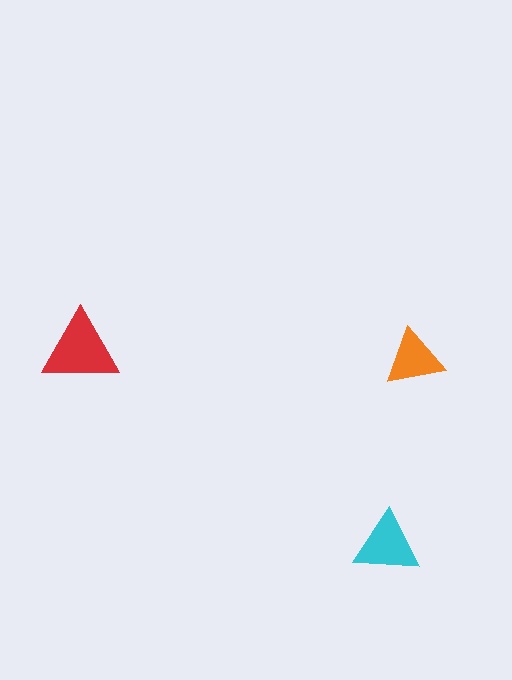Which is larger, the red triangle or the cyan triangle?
The red one.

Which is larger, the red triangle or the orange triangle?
The red one.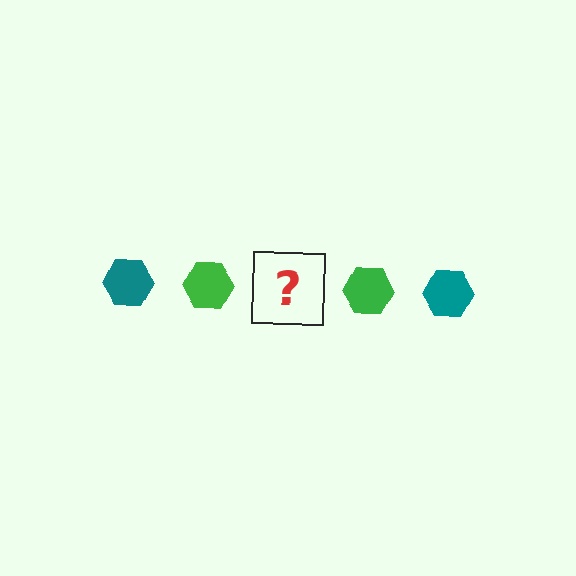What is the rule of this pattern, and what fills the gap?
The rule is that the pattern cycles through teal, green hexagons. The gap should be filled with a teal hexagon.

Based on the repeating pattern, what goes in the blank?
The blank should be a teal hexagon.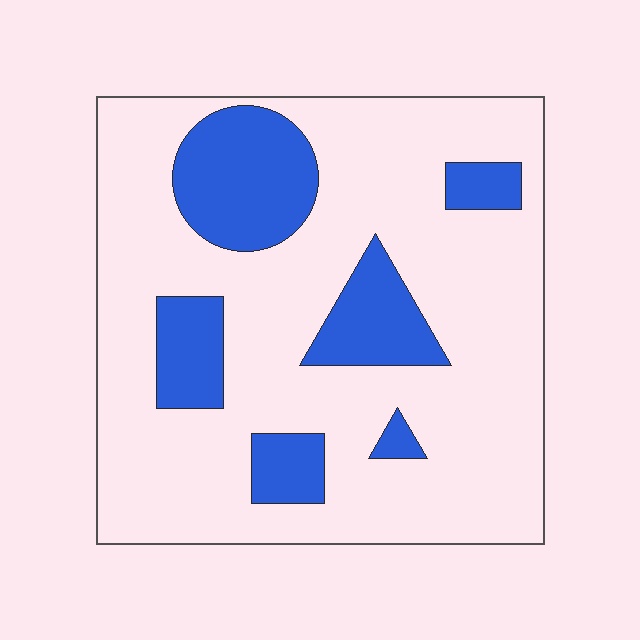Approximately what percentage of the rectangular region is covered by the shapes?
Approximately 25%.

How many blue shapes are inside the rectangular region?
6.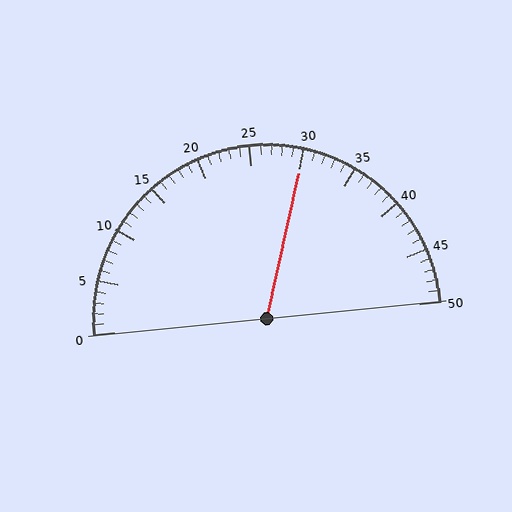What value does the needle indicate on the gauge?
The needle indicates approximately 30.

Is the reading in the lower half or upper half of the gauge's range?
The reading is in the upper half of the range (0 to 50).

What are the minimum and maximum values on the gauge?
The gauge ranges from 0 to 50.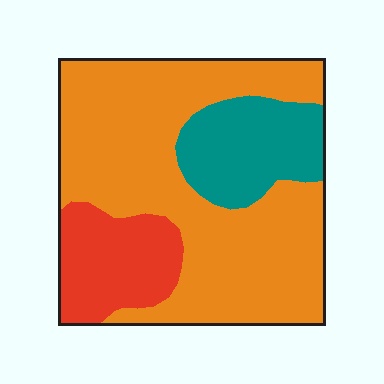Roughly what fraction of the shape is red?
Red covers roughly 15% of the shape.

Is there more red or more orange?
Orange.